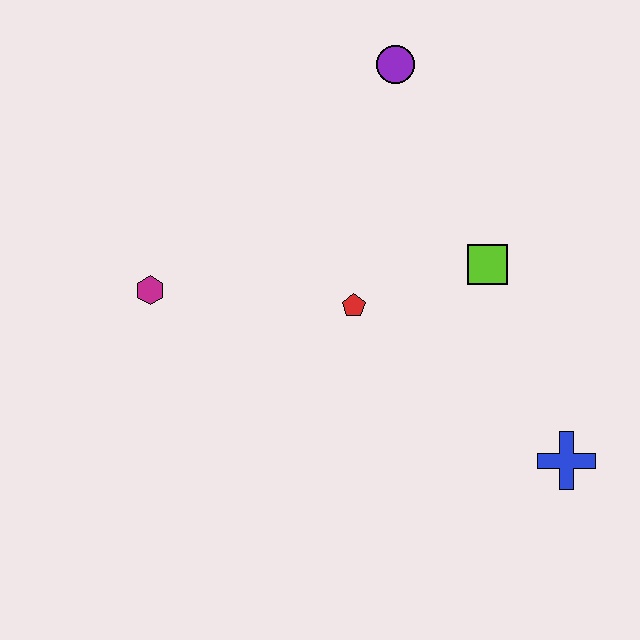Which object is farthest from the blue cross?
The magenta hexagon is farthest from the blue cross.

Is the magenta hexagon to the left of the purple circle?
Yes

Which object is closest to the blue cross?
The lime square is closest to the blue cross.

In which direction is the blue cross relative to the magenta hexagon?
The blue cross is to the right of the magenta hexagon.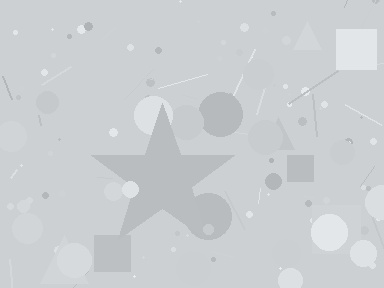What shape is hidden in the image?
A star is hidden in the image.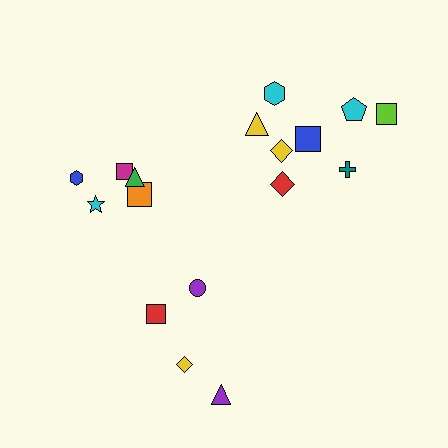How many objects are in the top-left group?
There are 5 objects.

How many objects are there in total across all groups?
There are 17 objects.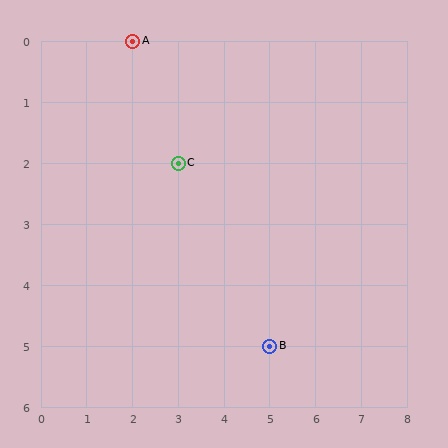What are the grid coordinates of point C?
Point C is at grid coordinates (3, 2).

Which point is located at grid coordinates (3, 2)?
Point C is at (3, 2).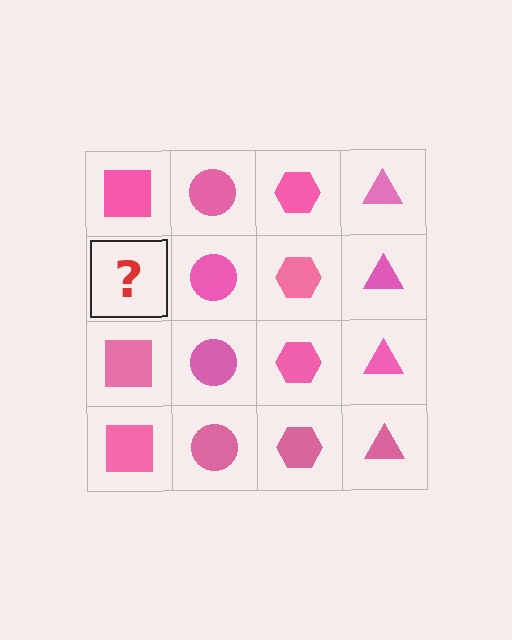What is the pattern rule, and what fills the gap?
The rule is that each column has a consistent shape. The gap should be filled with a pink square.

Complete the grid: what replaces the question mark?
The question mark should be replaced with a pink square.